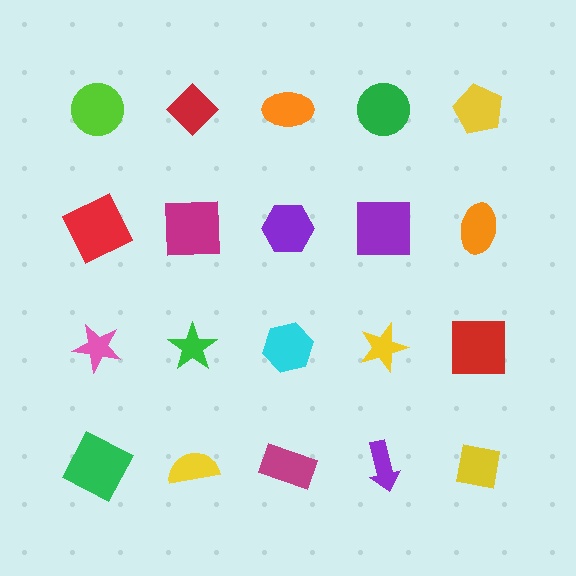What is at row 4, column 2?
A yellow semicircle.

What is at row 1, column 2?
A red diamond.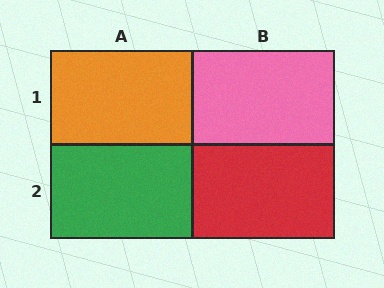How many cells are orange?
1 cell is orange.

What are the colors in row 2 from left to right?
Green, red.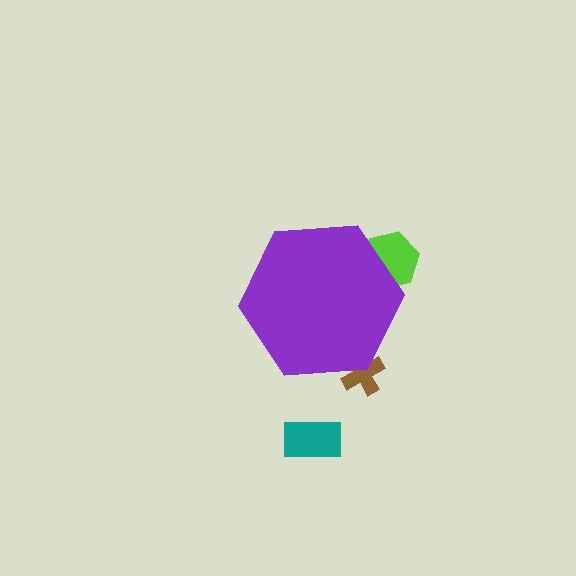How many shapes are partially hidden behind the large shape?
2 shapes are partially hidden.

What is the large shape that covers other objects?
A purple hexagon.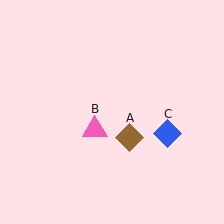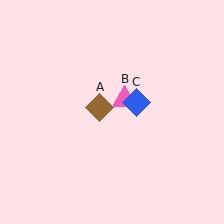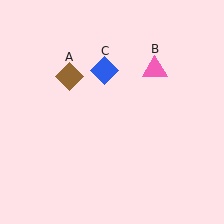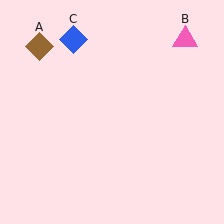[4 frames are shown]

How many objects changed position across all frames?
3 objects changed position: brown diamond (object A), pink triangle (object B), blue diamond (object C).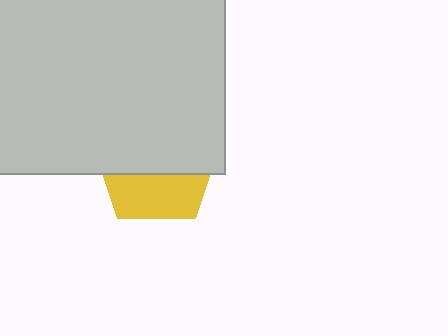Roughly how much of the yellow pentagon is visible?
A small part of it is visible (roughly 38%).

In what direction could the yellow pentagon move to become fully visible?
The yellow pentagon could move down. That would shift it out from behind the light gray square entirely.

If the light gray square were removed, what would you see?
You would see the complete yellow pentagon.